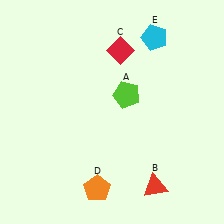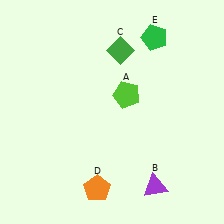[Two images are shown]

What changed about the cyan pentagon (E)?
In Image 1, E is cyan. In Image 2, it changed to green.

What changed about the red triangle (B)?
In Image 1, B is red. In Image 2, it changed to purple.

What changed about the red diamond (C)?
In Image 1, C is red. In Image 2, it changed to green.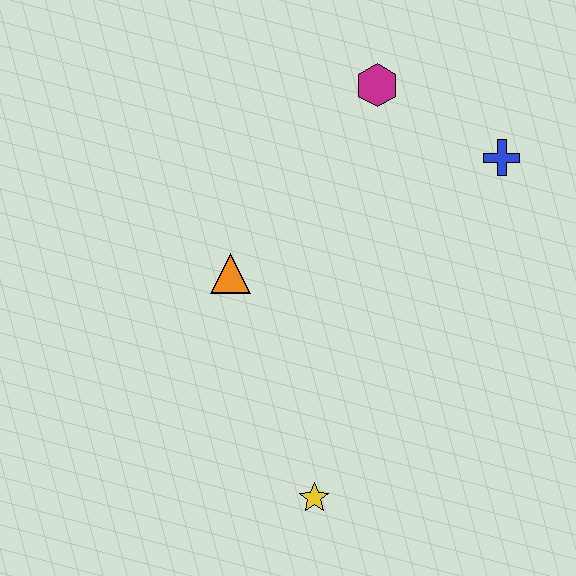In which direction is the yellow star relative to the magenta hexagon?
The yellow star is below the magenta hexagon.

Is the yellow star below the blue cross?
Yes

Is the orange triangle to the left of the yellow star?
Yes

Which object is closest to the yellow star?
The orange triangle is closest to the yellow star.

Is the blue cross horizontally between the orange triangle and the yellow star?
No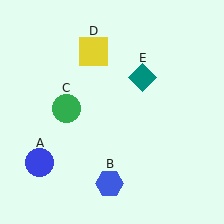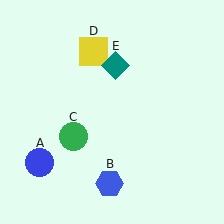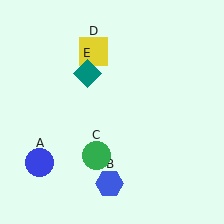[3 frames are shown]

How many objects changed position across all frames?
2 objects changed position: green circle (object C), teal diamond (object E).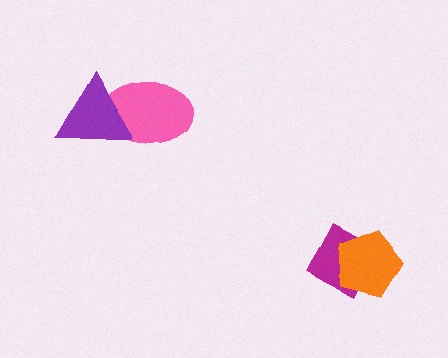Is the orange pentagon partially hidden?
No, no other shape covers it.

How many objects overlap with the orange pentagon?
1 object overlaps with the orange pentagon.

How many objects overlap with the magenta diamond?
1 object overlaps with the magenta diamond.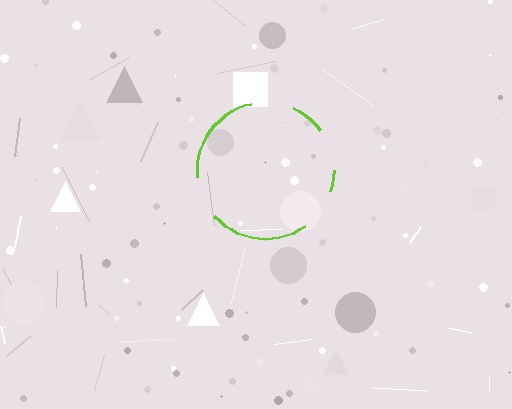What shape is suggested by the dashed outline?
The dashed outline suggests a circle.